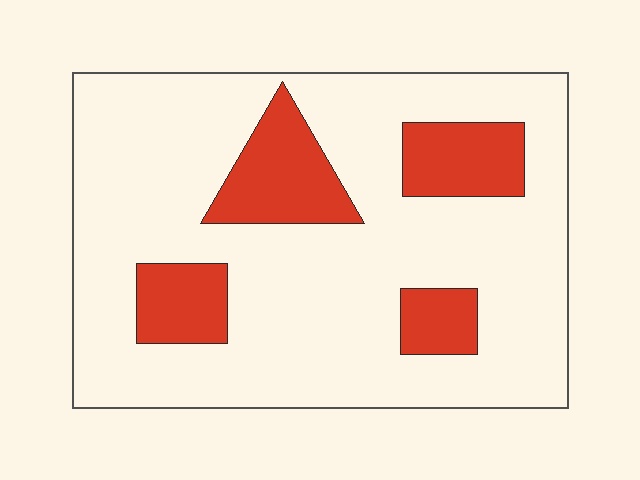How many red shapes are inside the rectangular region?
4.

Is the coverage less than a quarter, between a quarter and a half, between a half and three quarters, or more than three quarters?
Less than a quarter.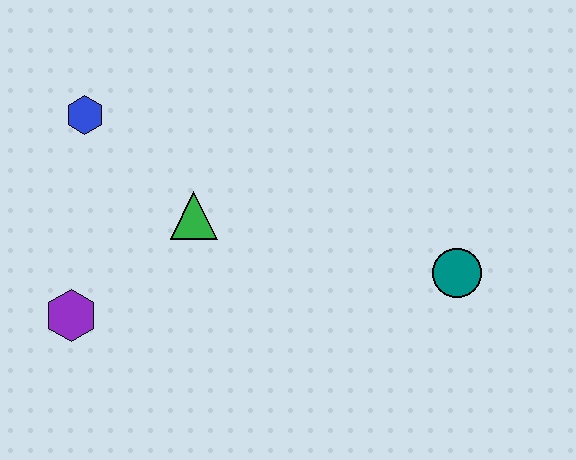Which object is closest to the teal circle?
The green triangle is closest to the teal circle.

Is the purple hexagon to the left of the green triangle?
Yes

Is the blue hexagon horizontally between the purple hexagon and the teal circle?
Yes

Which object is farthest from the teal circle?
The blue hexagon is farthest from the teal circle.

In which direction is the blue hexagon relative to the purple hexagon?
The blue hexagon is above the purple hexagon.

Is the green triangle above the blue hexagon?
No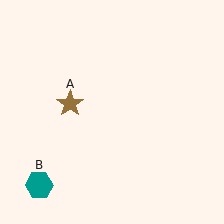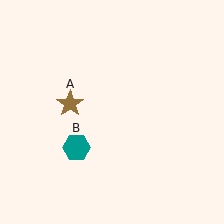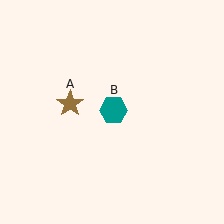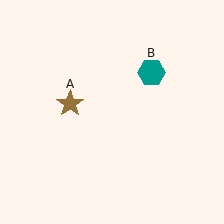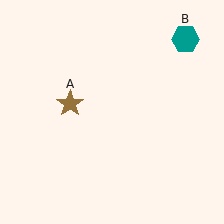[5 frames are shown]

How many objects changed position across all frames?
1 object changed position: teal hexagon (object B).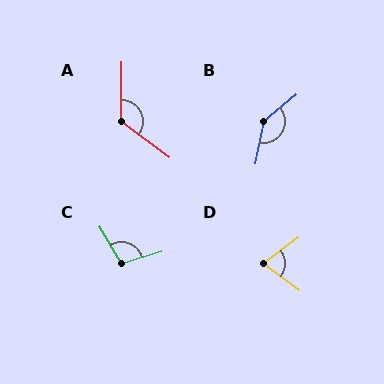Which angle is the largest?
B, at approximately 141 degrees.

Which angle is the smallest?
D, at approximately 73 degrees.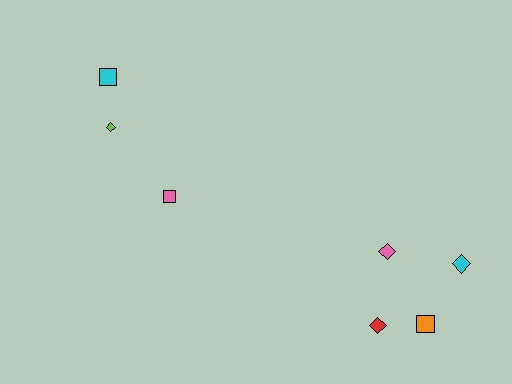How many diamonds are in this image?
There are 4 diamonds.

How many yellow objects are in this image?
There are no yellow objects.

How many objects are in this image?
There are 7 objects.